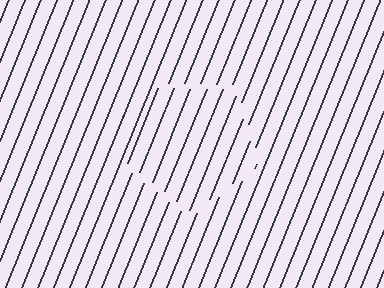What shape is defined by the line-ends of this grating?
An illusory pentagon. The interior of the shape contains the same grating, shifted by half a period — the contour is defined by the phase discontinuity where line-ends from the inner and outer gratings abut.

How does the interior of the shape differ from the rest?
The interior of the shape contains the same grating, shifted by half a period — the contour is defined by the phase discontinuity where line-ends from the inner and outer gratings abut.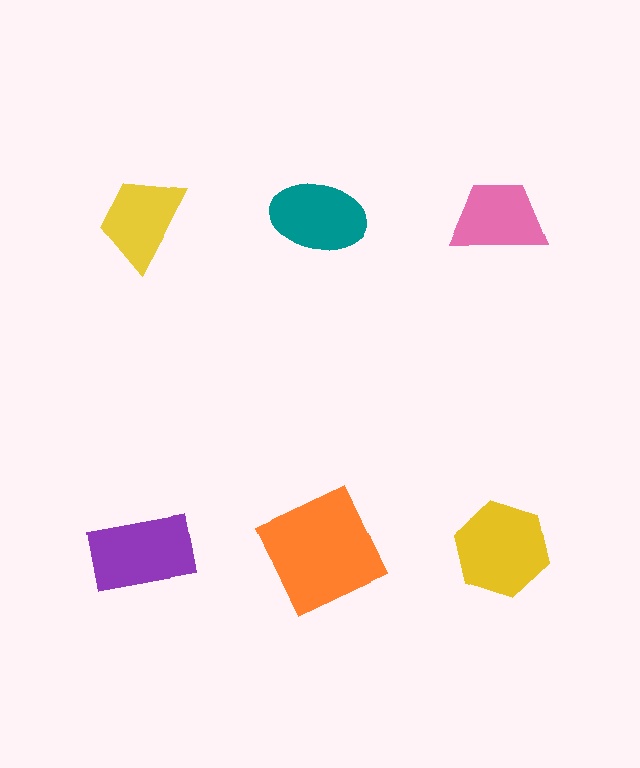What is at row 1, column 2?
A teal ellipse.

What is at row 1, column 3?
A pink trapezoid.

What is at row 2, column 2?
An orange square.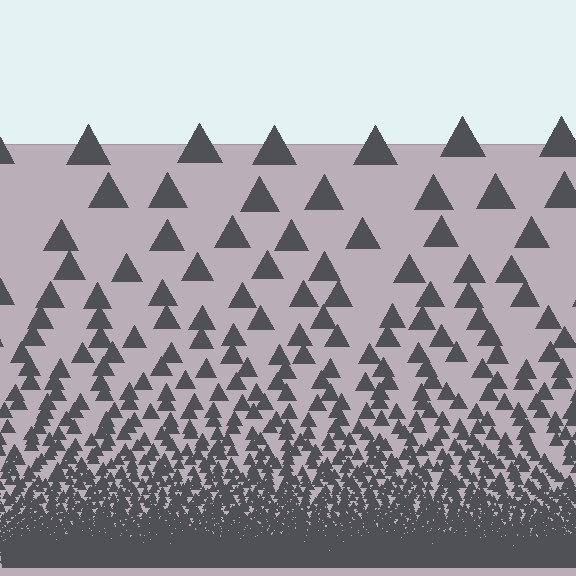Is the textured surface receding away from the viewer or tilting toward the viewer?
The surface appears to tilt toward the viewer. Texture elements get larger and sparser toward the top.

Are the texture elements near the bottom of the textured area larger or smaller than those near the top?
Smaller. The gradient is inverted — elements near the bottom are smaller and denser.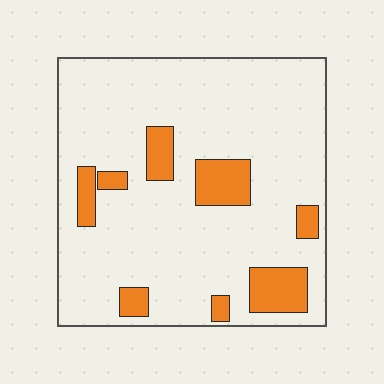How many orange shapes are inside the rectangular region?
8.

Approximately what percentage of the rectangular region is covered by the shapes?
Approximately 15%.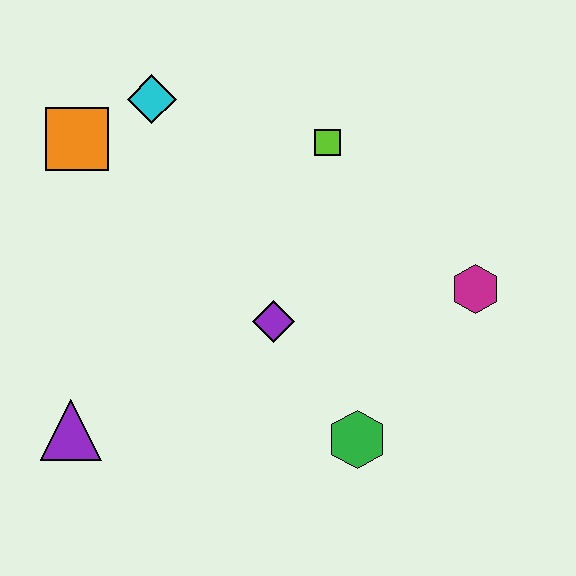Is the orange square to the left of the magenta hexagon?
Yes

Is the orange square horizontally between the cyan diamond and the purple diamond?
No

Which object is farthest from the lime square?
The purple triangle is farthest from the lime square.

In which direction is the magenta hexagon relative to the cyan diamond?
The magenta hexagon is to the right of the cyan diamond.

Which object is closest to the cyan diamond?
The orange square is closest to the cyan diamond.